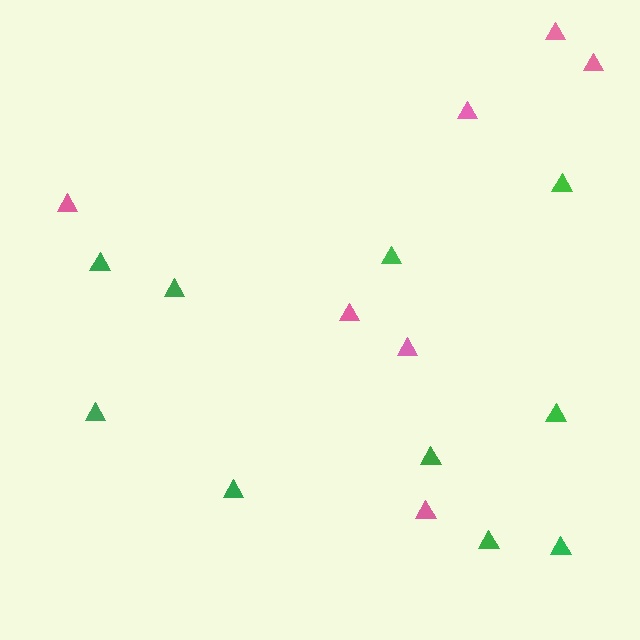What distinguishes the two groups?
There are 2 groups: one group of green triangles (10) and one group of pink triangles (7).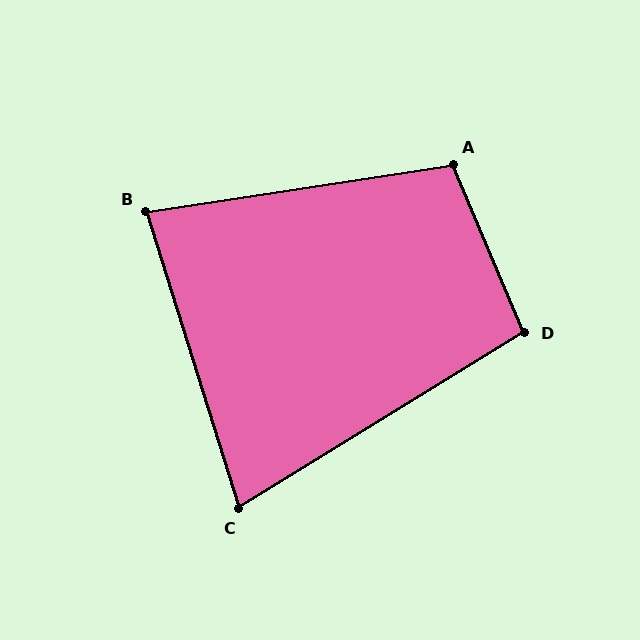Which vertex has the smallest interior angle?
C, at approximately 76 degrees.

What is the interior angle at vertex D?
Approximately 99 degrees (obtuse).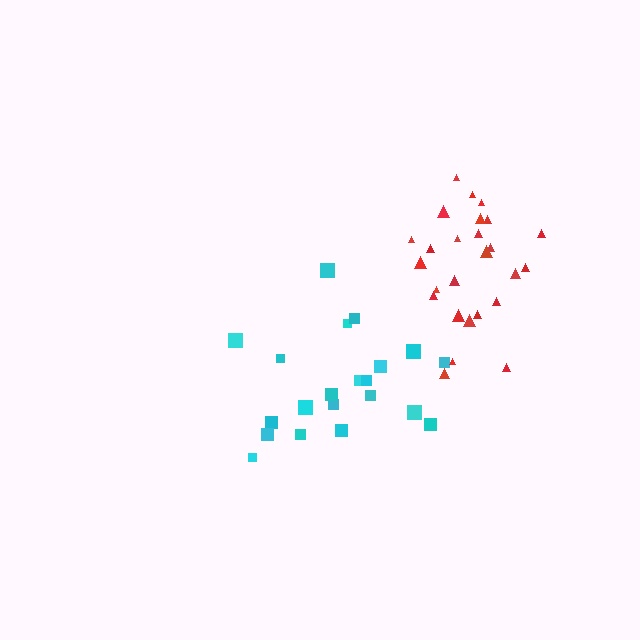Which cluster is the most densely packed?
Red.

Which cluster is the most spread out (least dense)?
Cyan.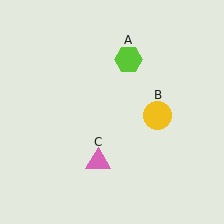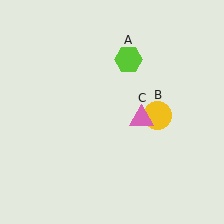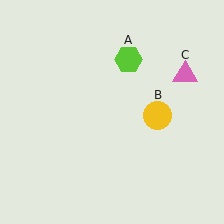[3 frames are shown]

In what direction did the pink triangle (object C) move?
The pink triangle (object C) moved up and to the right.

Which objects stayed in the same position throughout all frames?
Lime hexagon (object A) and yellow circle (object B) remained stationary.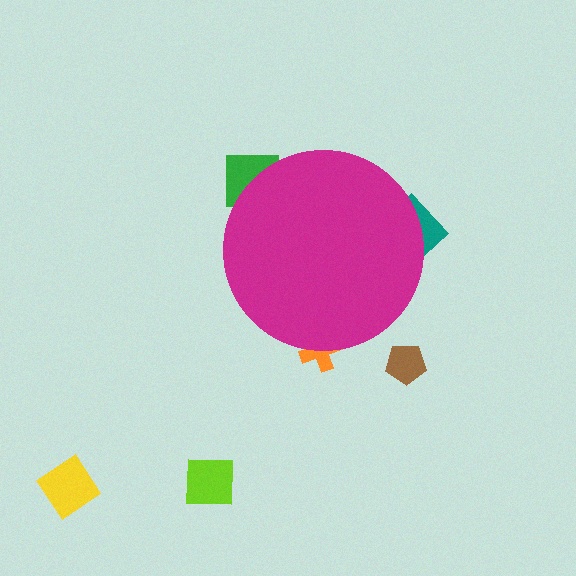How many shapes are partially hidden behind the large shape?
3 shapes are partially hidden.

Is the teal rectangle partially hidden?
Yes, the teal rectangle is partially hidden behind the magenta circle.